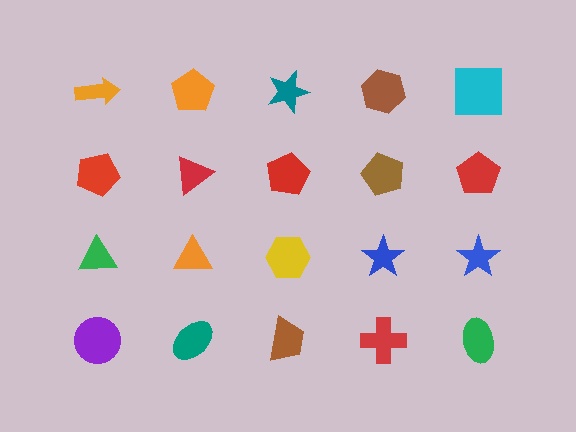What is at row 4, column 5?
A green ellipse.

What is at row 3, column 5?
A blue star.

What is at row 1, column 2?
An orange pentagon.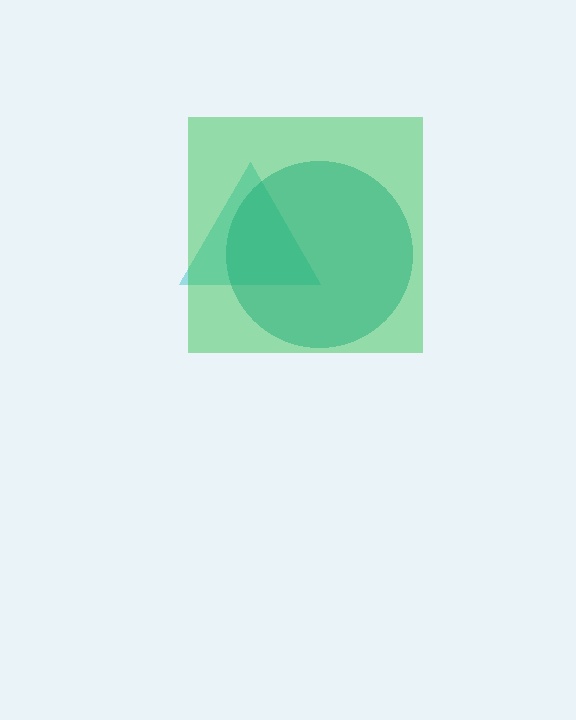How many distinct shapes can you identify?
There are 3 distinct shapes: a cyan triangle, a teal circle, a green square.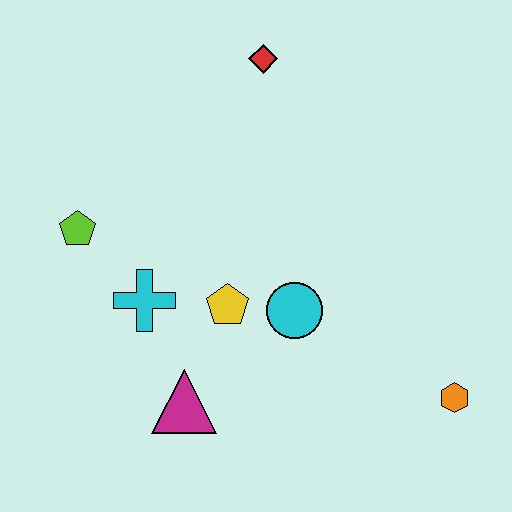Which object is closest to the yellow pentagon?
The cyan circle is closest to the yellow pentagon.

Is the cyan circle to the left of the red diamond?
No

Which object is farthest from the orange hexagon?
The lime pentagon is farthest from the orange hexagon.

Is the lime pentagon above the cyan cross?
Yes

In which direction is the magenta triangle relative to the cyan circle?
The magenta triangle is to the left of the cyan circle.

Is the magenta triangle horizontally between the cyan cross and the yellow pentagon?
Yes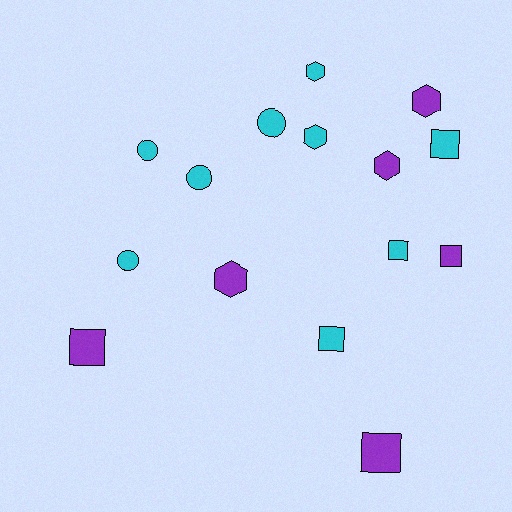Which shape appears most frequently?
Square, with 6 objects.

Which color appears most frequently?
Cyan, with 9 objects.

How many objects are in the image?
There are 15 objects.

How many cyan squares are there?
There are 3 cyan squares.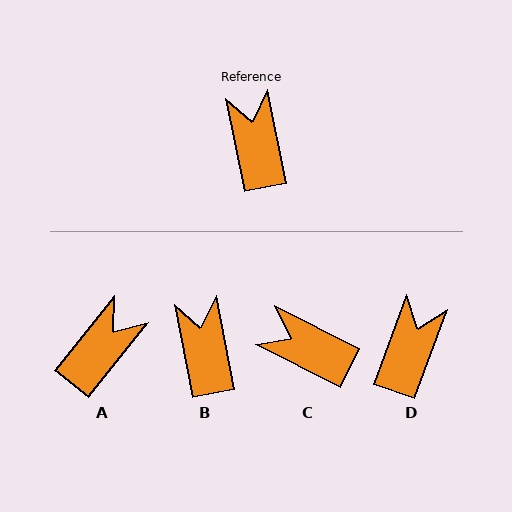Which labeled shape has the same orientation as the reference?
B.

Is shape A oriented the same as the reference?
No, it is off by about 50 degrees.